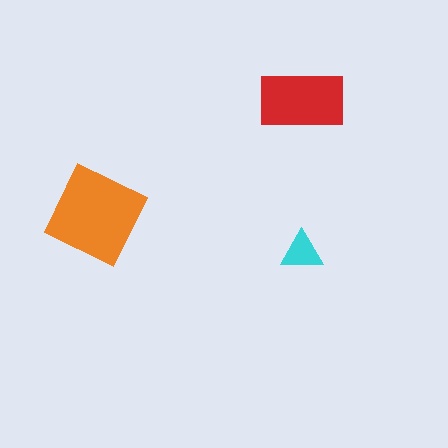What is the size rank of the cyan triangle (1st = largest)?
3rd.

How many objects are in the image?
There are 3 objects in the image.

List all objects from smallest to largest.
The cyan triangle, the red rectangle, the orange diamond.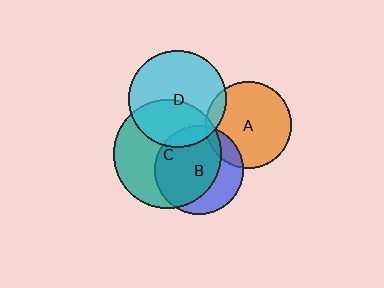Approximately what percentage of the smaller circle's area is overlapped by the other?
Approximately 10%.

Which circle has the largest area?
Circle C (teal).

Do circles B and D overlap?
Yes.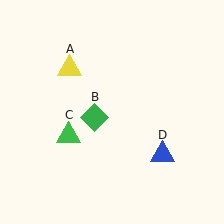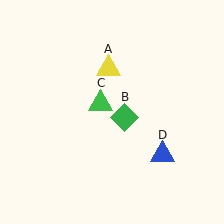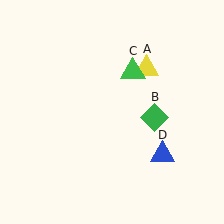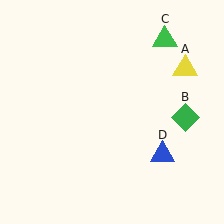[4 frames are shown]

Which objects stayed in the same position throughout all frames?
Blue triangle (object D) remained stationary.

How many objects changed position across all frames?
3 objects changed position: yellow triangle (object A), green diamond (object B), green triangle (object C).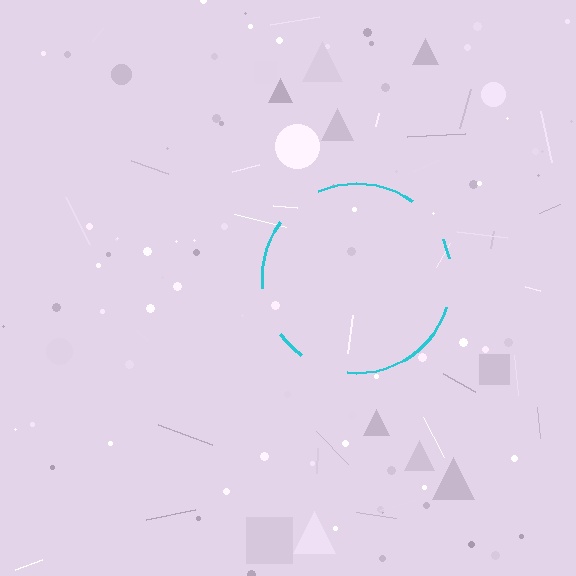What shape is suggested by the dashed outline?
The dashed outline suggests a circle.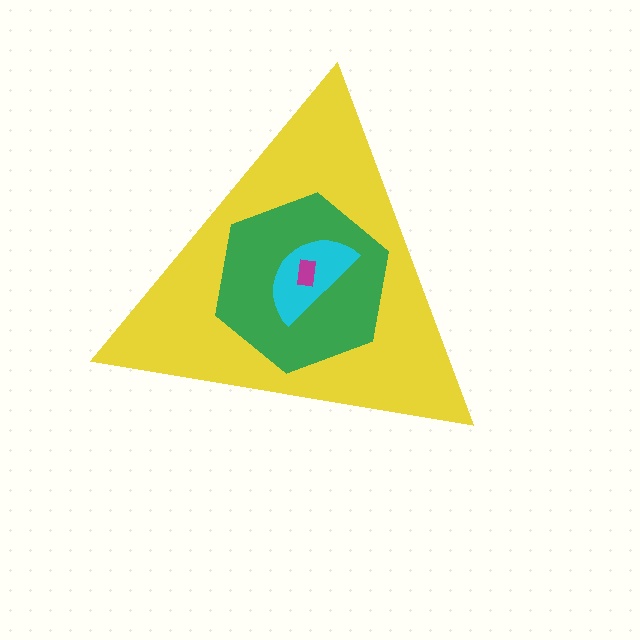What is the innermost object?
The magenta rectangle.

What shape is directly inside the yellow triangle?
The green hexagon.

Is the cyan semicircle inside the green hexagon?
Yes.